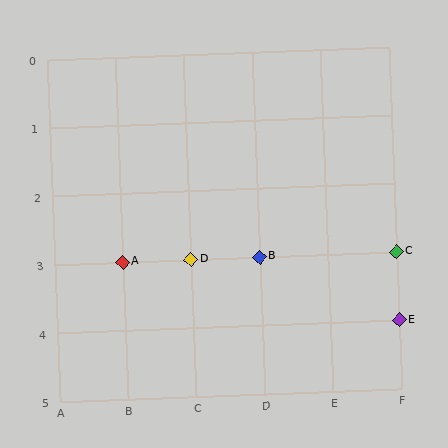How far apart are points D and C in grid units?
Points D and C are 3 columns apart.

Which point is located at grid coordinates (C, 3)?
Point D is at (C, 3).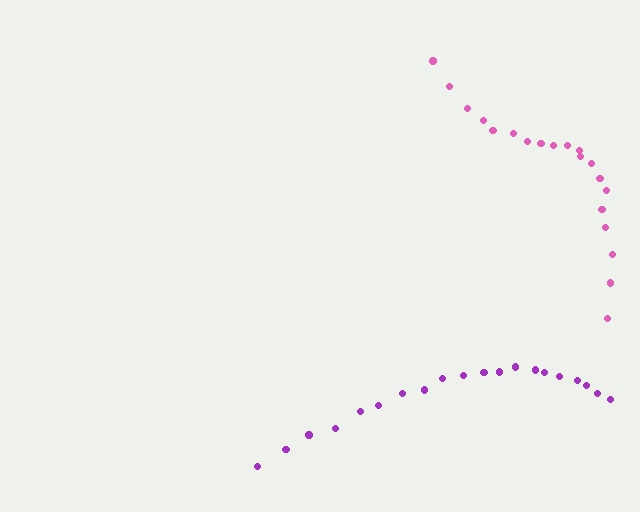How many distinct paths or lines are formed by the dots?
There are 2 distinct paths.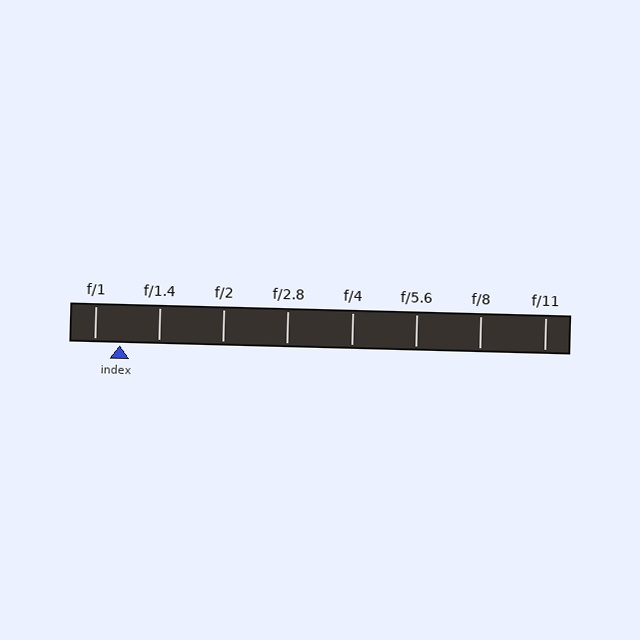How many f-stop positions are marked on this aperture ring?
There are 8 f-stop positions marked.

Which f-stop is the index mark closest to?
The index mark is closest to f/1.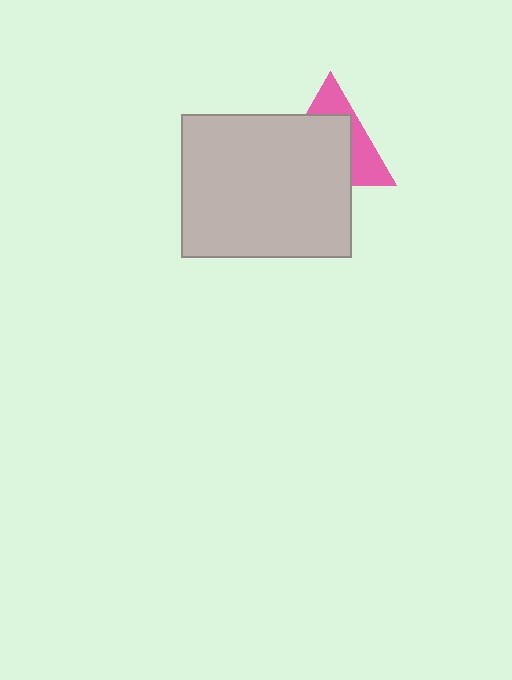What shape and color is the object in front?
The object in front is a light gray rectangle.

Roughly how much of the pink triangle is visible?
A small part of it is visible (roughly 37%).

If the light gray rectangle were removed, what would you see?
You would see the complete pink triangle.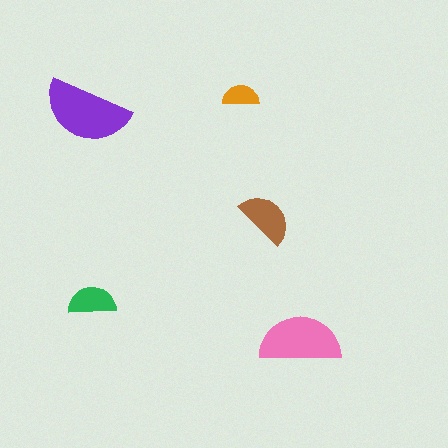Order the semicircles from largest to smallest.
the purple one, the pink one, the brown one, the green one, the orange one.